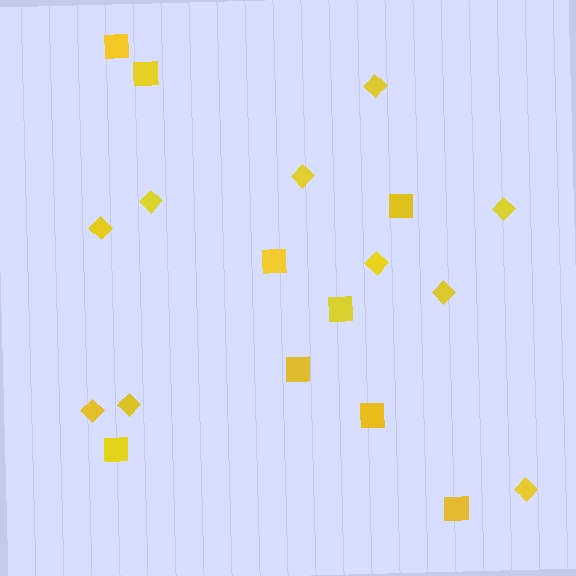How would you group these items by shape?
There are 2 groups: one group of diamonds (10) and one group of squares (9).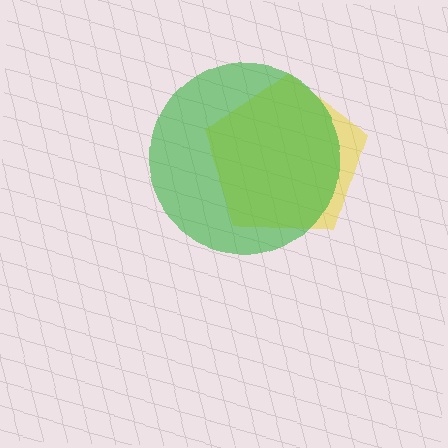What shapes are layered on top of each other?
The layered shapes are: a yellow pentagon, a green circle.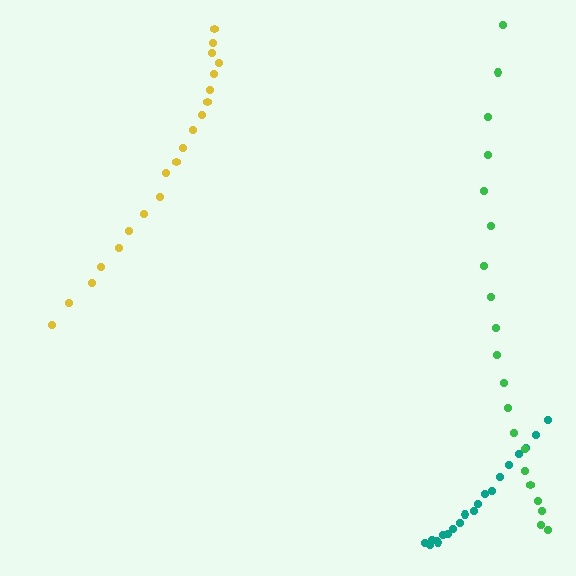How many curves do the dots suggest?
There are 3 distinct paths.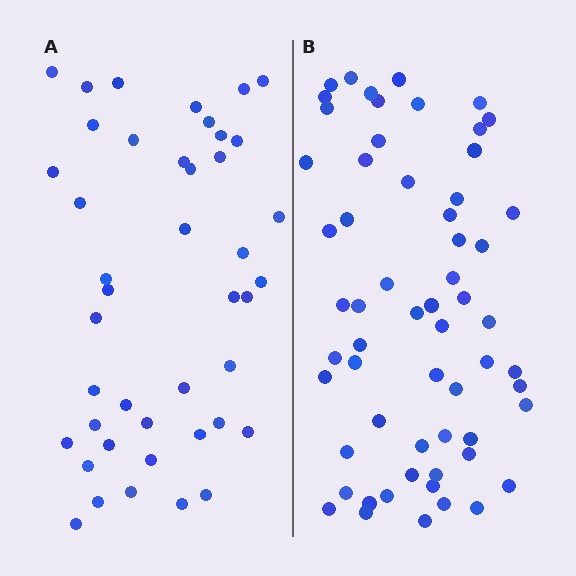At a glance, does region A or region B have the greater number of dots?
Region B (the right region) has more dots.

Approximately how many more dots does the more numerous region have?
Region B has approximately 15 more dots than region A.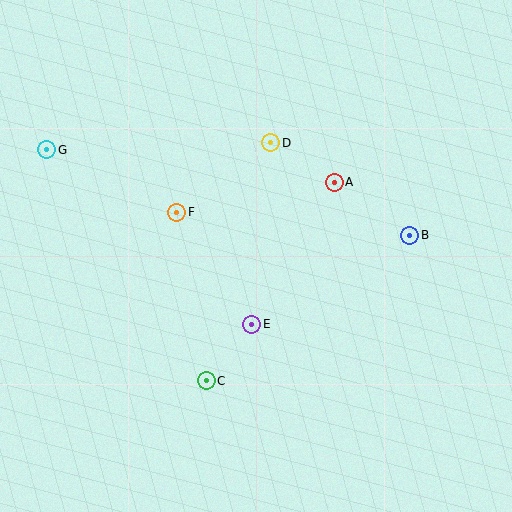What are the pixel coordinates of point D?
Point D is at (271, 143).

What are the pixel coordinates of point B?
Point B is at (410, 235).